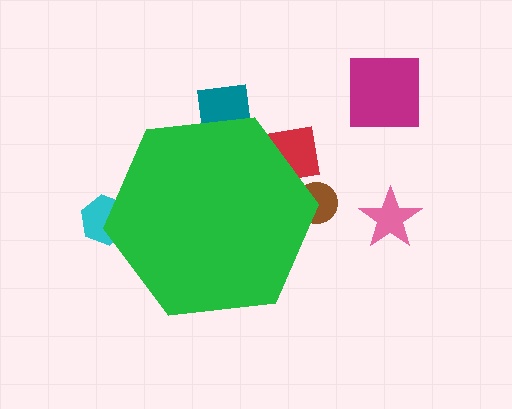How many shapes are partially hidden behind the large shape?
4 shapes are partially hidden.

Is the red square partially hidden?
Yes, the red square is partially hidden behind the green hexagon.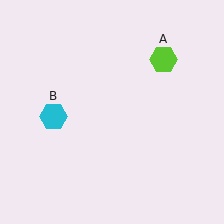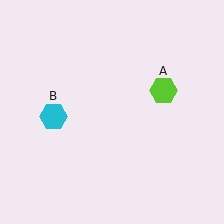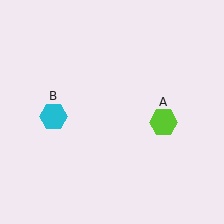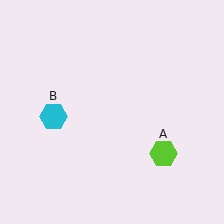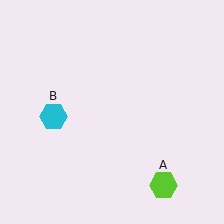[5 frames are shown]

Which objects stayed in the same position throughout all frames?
Cyan hexagon (object B) remained stationary.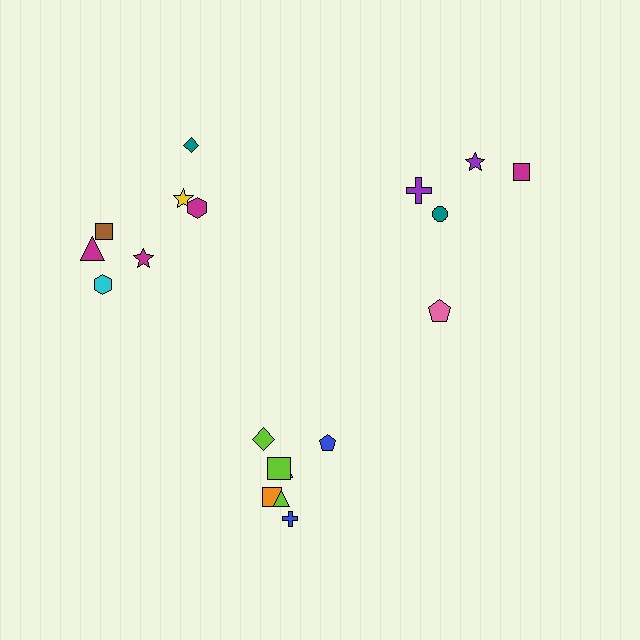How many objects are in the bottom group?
There are 7 objects.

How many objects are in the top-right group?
There are 5 objects.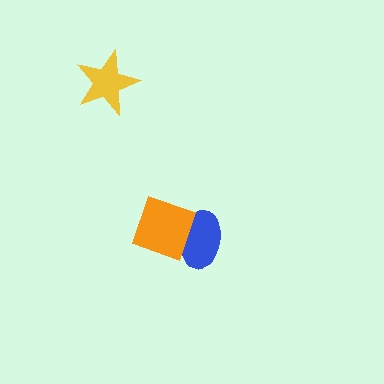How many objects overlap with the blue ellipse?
1 object overlaps with the blue ellipse.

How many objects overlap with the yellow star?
0 objects overlap with the yellow star.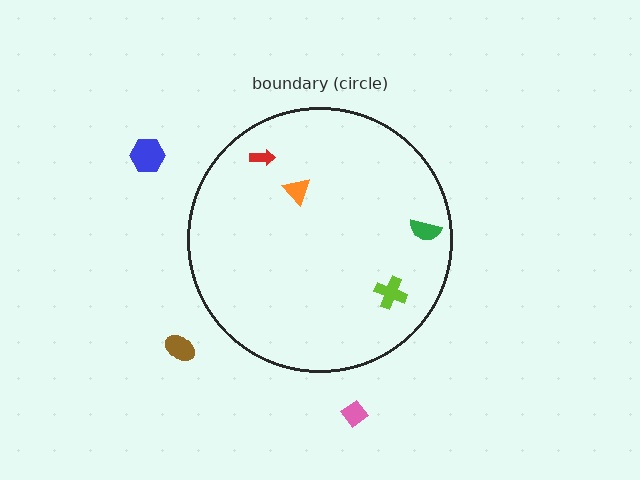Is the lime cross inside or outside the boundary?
Inside.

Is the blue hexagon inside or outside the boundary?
Outside.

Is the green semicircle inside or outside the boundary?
Inside.